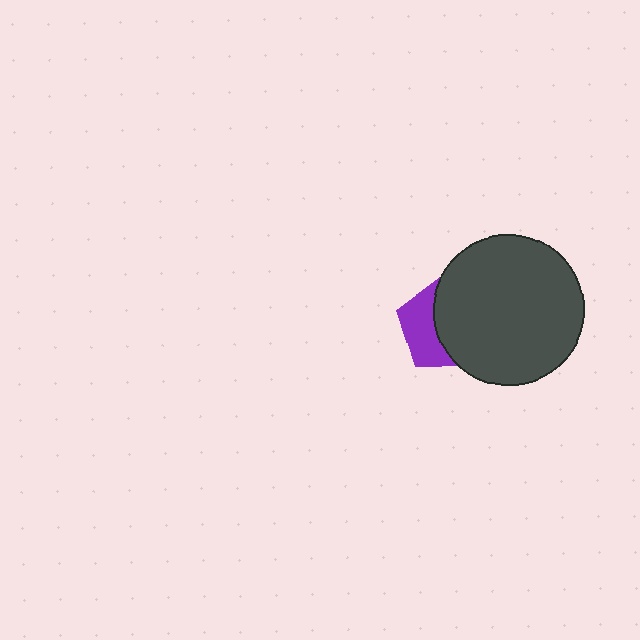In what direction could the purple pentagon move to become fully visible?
The purple pentagon could move left. That would shift it out from behind the dark gray circle entirely.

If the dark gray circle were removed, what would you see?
You would see the complete purple pentagon.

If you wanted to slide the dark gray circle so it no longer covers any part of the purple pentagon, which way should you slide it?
Slide it right — that is the most direct way to separate the two shapes.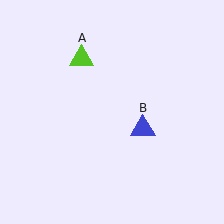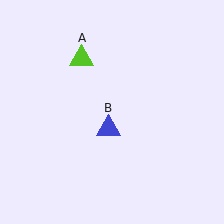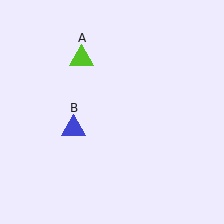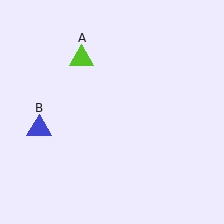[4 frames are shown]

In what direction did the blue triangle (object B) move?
The blue triangle (object B) moved left.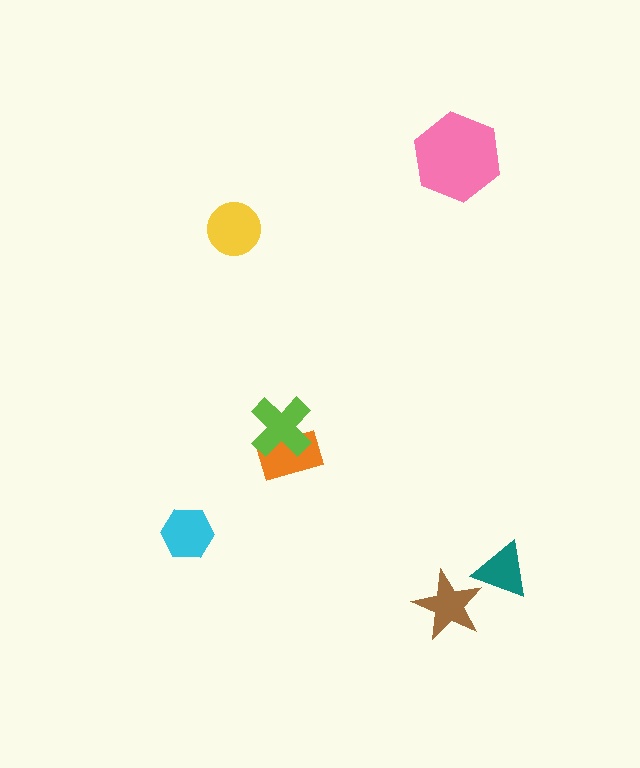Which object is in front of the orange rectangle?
The lime cross is in front of the orange rectangle.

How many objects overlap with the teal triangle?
0 objects overlap with the teal triangle.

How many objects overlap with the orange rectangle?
1 object overlaps with the orange rectangle.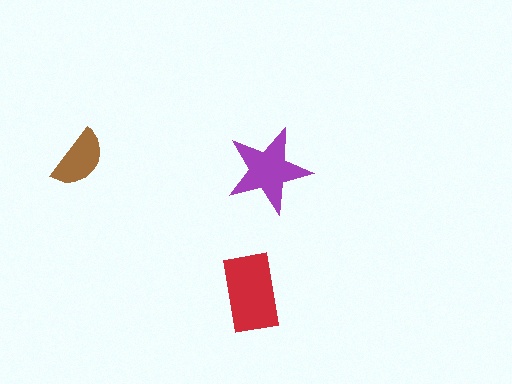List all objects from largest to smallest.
The red rectangle, the purple star, the brown semicircle.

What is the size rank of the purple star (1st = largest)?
2nd.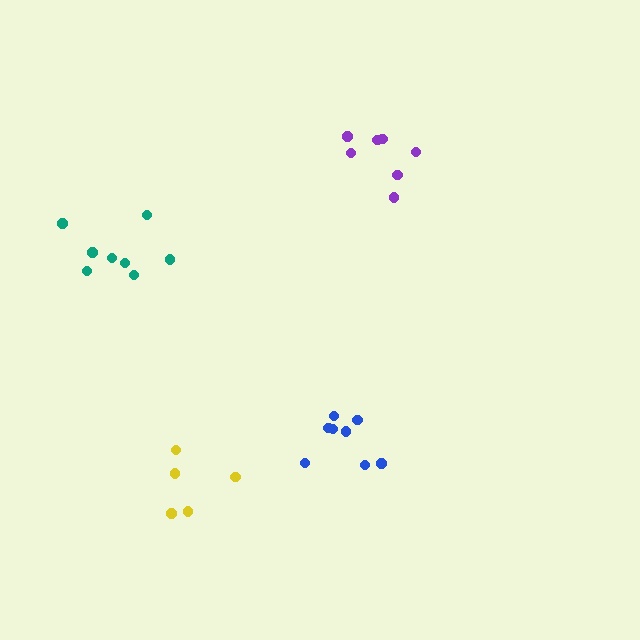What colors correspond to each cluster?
The clusters are colored: blue, purple, teal, yellow.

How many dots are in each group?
Group 1: 8 dots, Group 2: 7 dots, Group 3: 8 dots, Group 4: 5 dots (28 total).